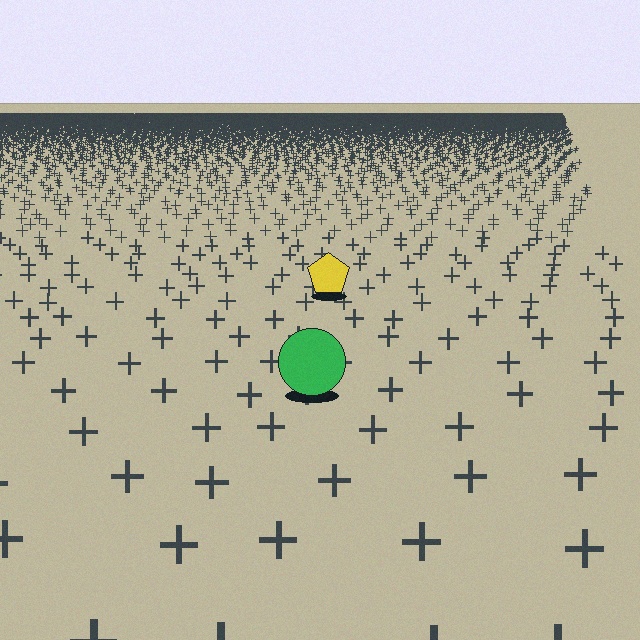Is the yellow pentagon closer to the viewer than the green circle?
No. The green circle is closer — you can tell from the texture gradient: the ground texture is coarser near it.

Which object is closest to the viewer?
The green circle is closest. The texture marks near it are larger and more spread out.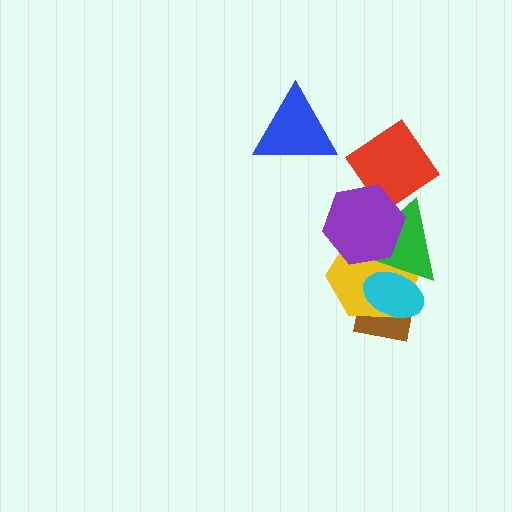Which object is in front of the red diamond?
The purple hexagon is in front of the red diamond.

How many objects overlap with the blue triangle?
0 objects overlap with the blue triangle.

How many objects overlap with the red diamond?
1 object overlaps with the red diamond.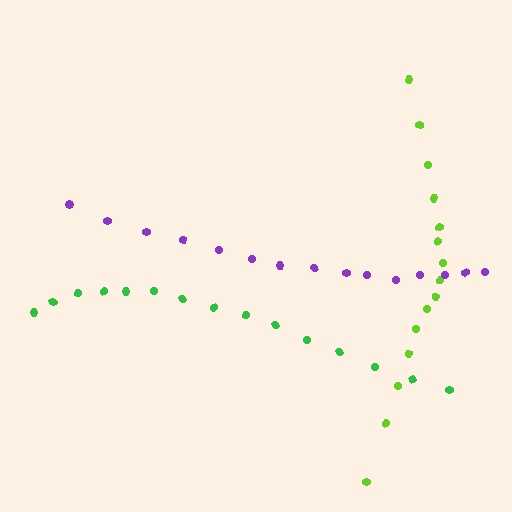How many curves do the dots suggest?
There are 3 distinct paths.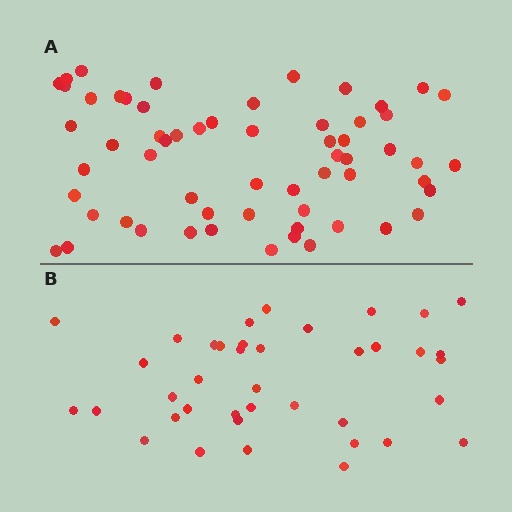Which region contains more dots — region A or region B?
Region A (the top region) has more dots.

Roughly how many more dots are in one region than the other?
Region A has approximately 20 more dots than region B.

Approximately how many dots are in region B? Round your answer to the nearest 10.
About 40 dots. (The exact count is 39, which rounds to 40.)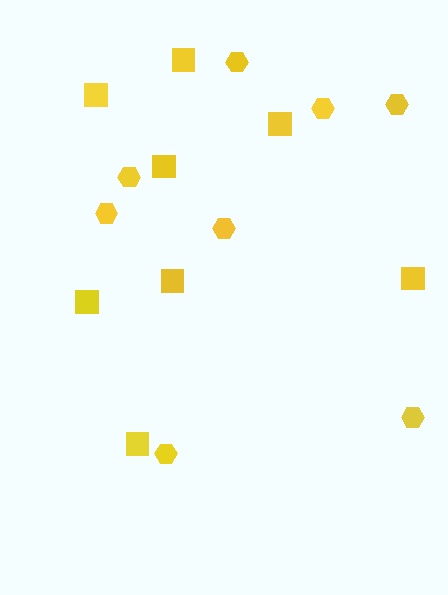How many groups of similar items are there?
There are 2 groups: one group of hexagons (8) and one group of squares (8).